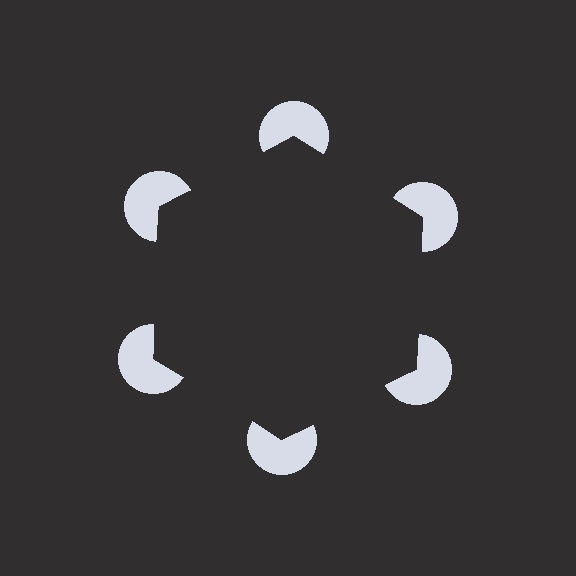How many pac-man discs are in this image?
There are 6 — one at each vertex of the illusory hexagon.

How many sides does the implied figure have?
6 sides.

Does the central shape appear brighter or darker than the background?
It typically appears slightly darker than the background, even though no actual brightness change is drawn.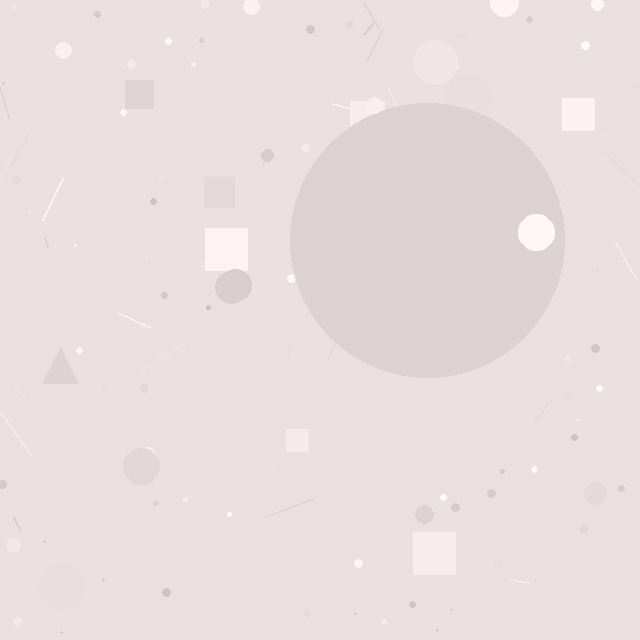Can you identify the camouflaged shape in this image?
The camouflaged shape is a circle.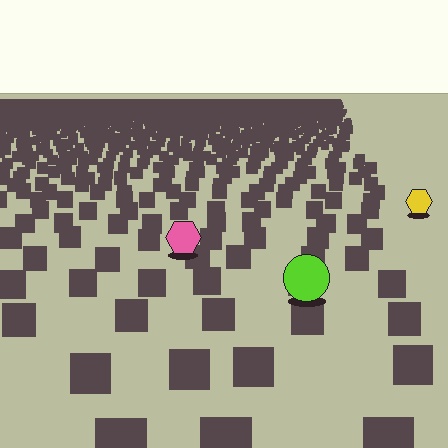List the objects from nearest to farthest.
From nearest to farthest: the lime circle, the pink hexagon, the yellow hexagon.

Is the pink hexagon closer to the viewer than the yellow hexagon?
Yes. The pink hexagon is closer — you can tell from the texture gradient: the ground texture is coarser near it.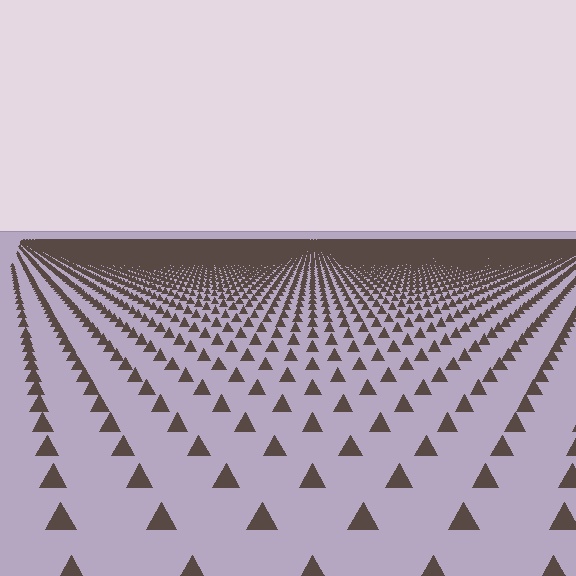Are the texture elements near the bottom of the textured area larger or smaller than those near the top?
Larger. Near the bottom, elements are closer to the viewer and appear at a bigger on-screen size.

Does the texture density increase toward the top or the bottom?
Density increases toward the top.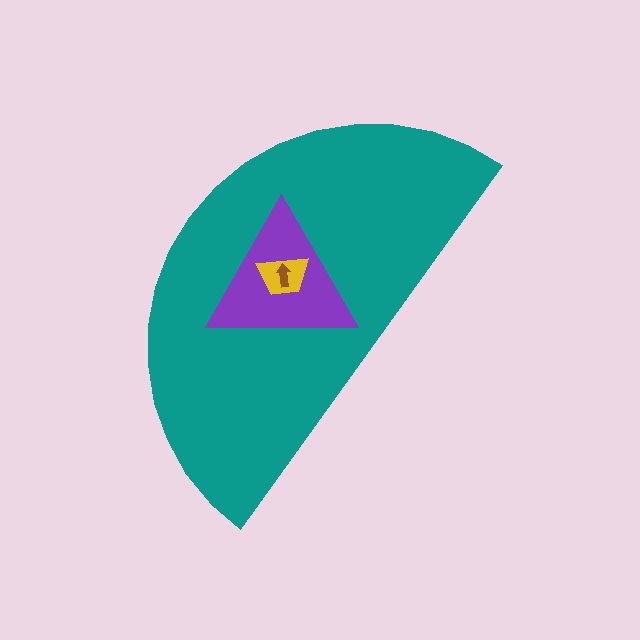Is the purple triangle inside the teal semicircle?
Yes.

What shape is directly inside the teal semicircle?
The purple triangle.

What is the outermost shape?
The teal semicircle.